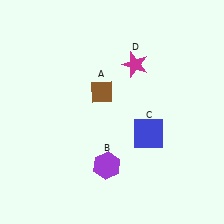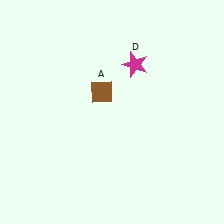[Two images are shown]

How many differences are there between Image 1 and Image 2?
There are 2 differences between the two images.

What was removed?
The purple hexagon (B), the blue square (C) were removed in Image 2.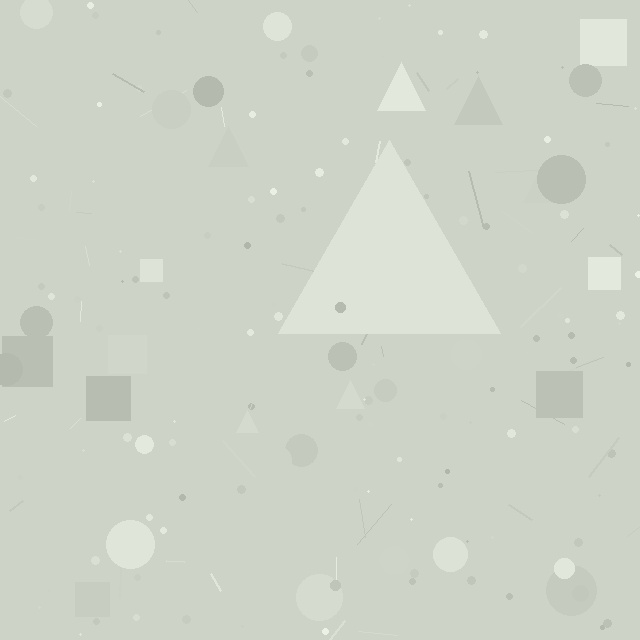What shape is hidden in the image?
A triangle is hidden in the image.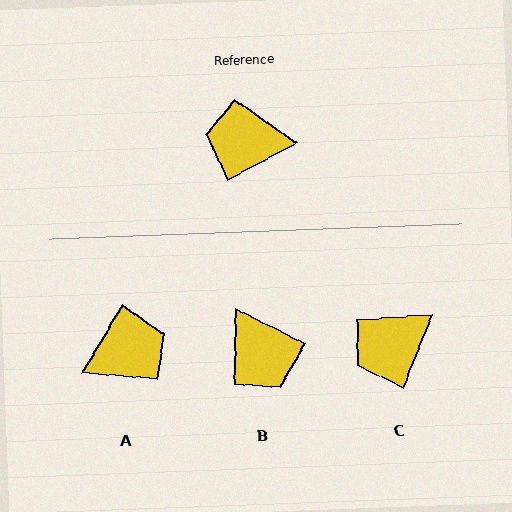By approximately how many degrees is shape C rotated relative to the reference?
Approximately 39 degrees counter-clockwise.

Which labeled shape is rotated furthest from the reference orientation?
A, about 149 degrees away.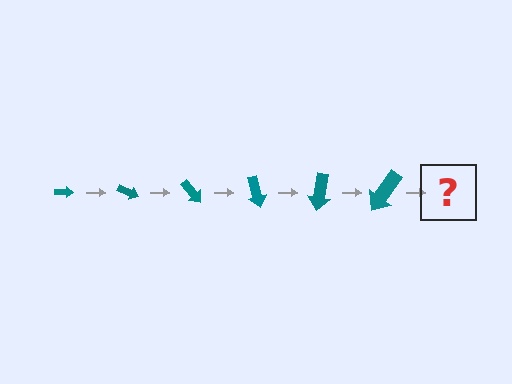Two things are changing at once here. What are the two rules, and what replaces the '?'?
The two rules are that the arrow grows larger each step and it rotates 25 degrees each step. The '?' should be an arrow, larger than the previous one and rotated 150 degrees from the start.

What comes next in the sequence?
The next element should be an arrow, larger than the previous one and rotated 150 degrees from the start.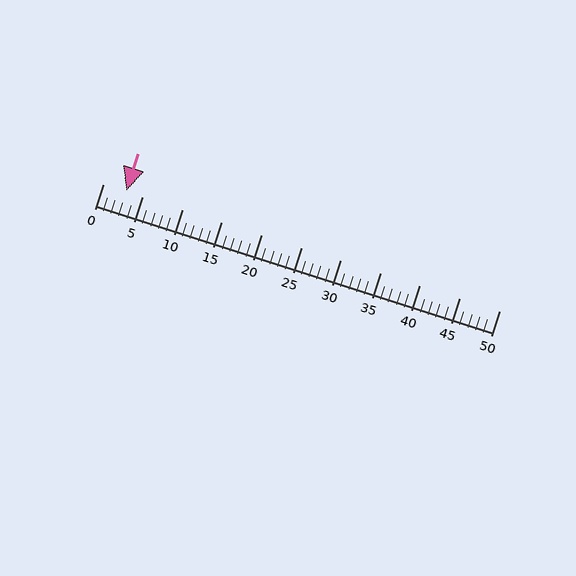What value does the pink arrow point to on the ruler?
The pink arrow points to approximately 3.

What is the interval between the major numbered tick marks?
The major tick marks are spaced 5 units apart.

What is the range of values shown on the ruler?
The ruler shows values from 0 to 50.